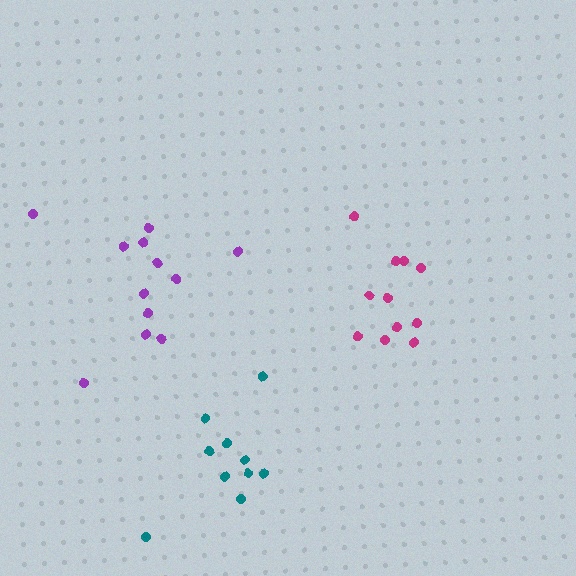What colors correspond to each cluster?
The clusters are colored: magenta, teal, purple.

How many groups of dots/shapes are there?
There are 3 groups.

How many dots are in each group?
Group 1: 11 dots, Group 2: 10 dots, Group 3: 12 dots (33 total).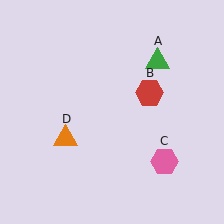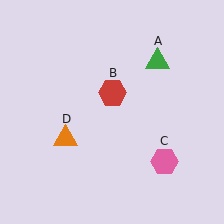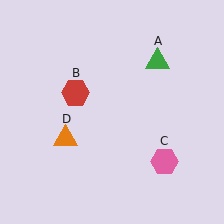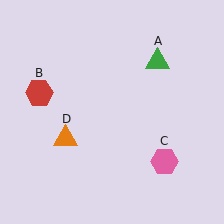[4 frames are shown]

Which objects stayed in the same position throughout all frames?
Green triangle (object A) and pink hexagon (object C) and orange triangle (object D) remained stationary.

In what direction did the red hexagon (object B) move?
The red hexagon (object B) moved left.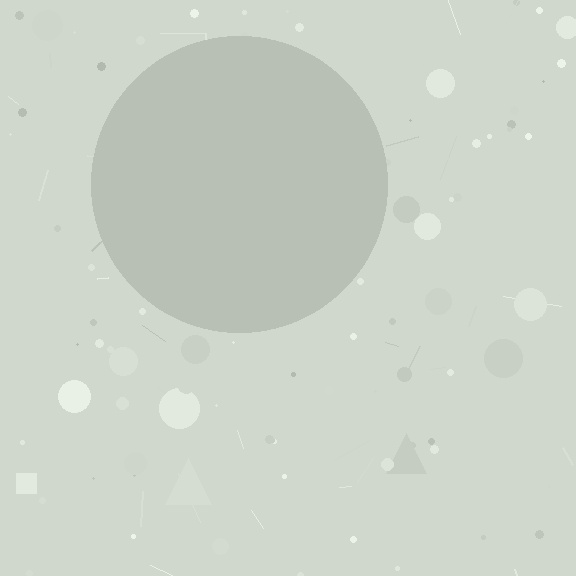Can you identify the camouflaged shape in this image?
The camouflaged shape is a circle.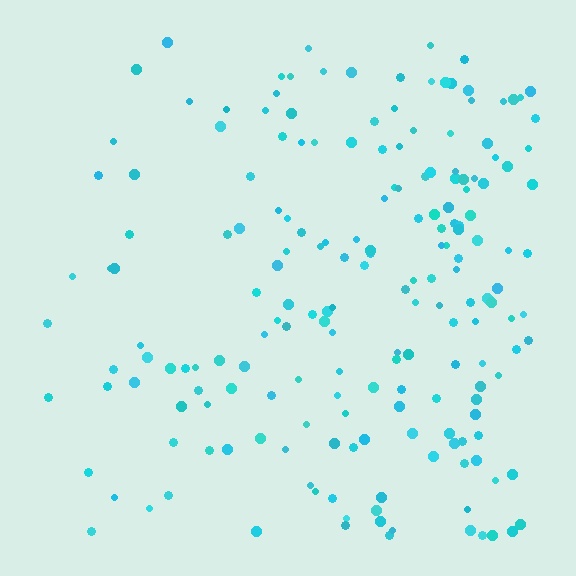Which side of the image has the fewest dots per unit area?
The left.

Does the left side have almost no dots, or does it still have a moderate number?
Still a moderate number, just noticeably fewer than the right.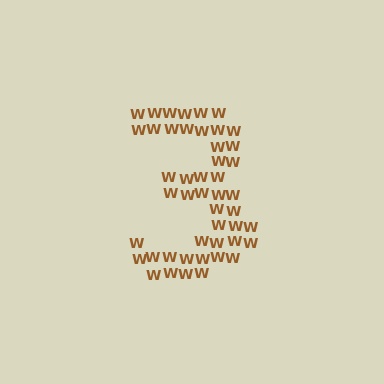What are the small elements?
The small elements are letter W's.